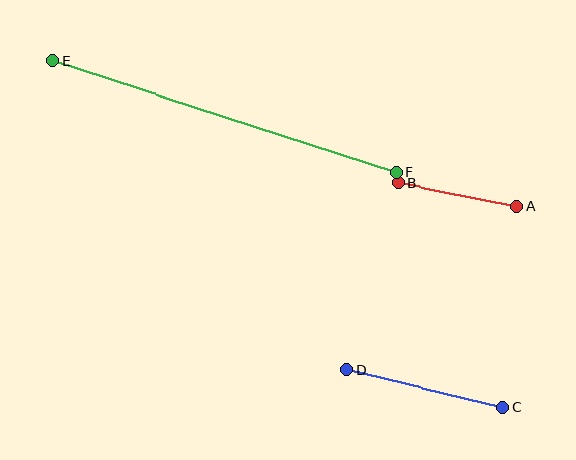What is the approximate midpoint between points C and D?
The midpoint is at approximately (425, 388) pixels.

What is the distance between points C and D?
The distance is approximately 160 pixels.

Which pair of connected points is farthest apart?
Points E and F are farthest apart.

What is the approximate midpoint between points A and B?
The midpoint is at approximately (458, 195) pixels.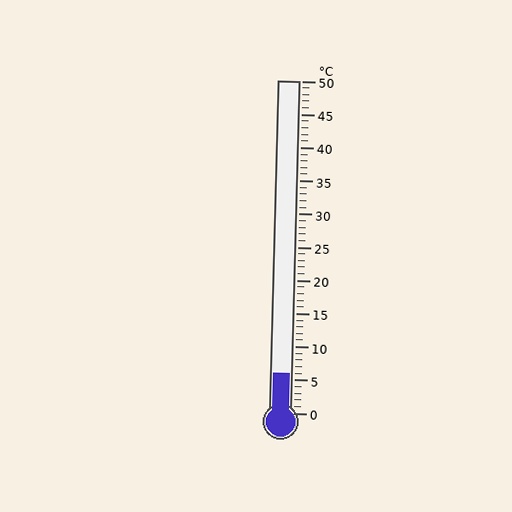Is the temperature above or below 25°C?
The temperature is below 25°C.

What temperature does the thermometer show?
The thermometer shows approximately 6°C.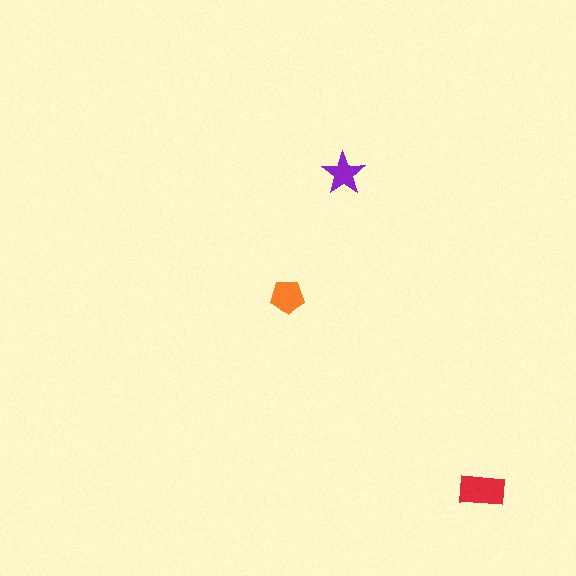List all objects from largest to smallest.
The red rectangle, the orange pentagon, the purple star.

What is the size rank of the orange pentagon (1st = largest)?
2nd.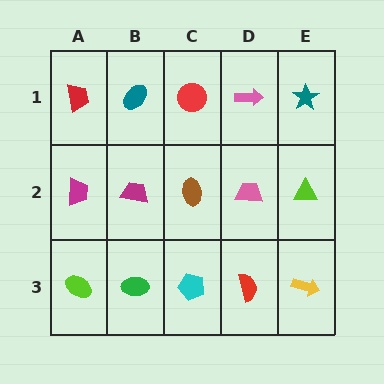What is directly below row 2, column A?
A lime ellipse.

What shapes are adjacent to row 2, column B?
A teal ellipse (row 1, column B), a green ellipse (row 3, column B), a magenta trapezoid (row 2, column A), a brown ellipse (row 2, column C).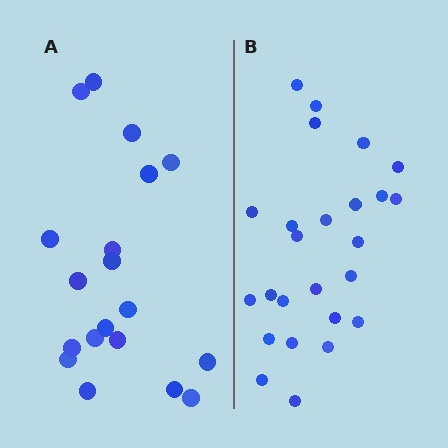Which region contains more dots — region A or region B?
Region B (the right region) has more dots.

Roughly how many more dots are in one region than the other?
Region B has about 6 more dots than region A.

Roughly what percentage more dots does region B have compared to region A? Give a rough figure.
About 30% more.